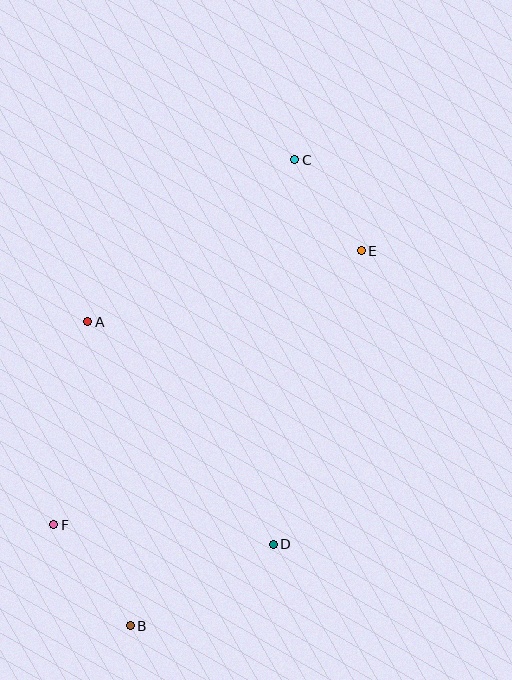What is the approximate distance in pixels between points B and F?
The distance between B and F is approximately 127 pixels.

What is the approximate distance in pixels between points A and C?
The distance between A and C is approximately 263 pixels.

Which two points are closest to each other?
Points C and E are closest to each other.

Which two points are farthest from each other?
Points B and C are farthest from each other.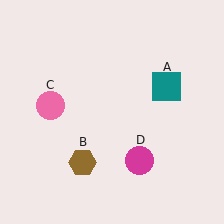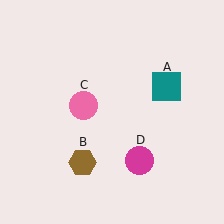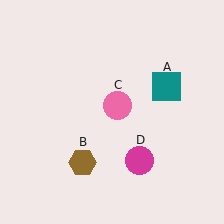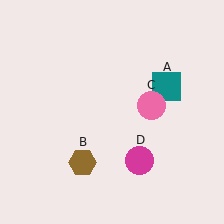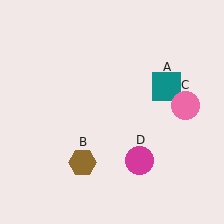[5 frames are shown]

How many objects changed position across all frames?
1 object changed position: pink circle (object C).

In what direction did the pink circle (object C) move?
The pink circle (object C) moved right.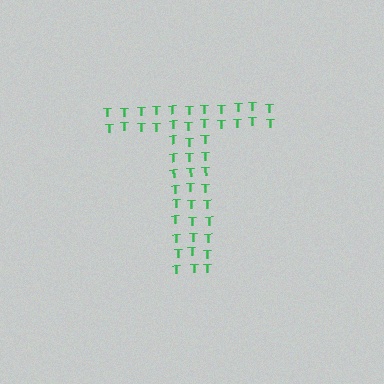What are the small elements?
The small elements are letter T's.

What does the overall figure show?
The overall figure shows the letter T.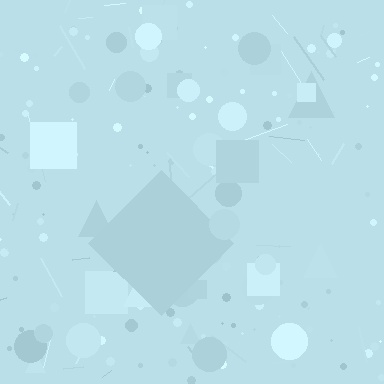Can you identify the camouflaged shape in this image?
The camouflaged shape is a diamond.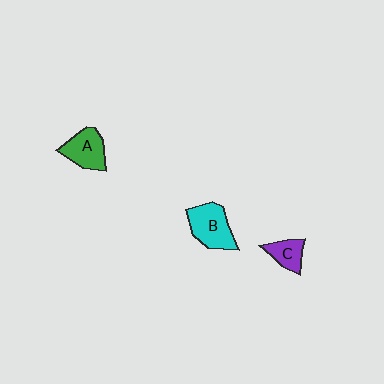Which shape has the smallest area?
Shape C (purple).